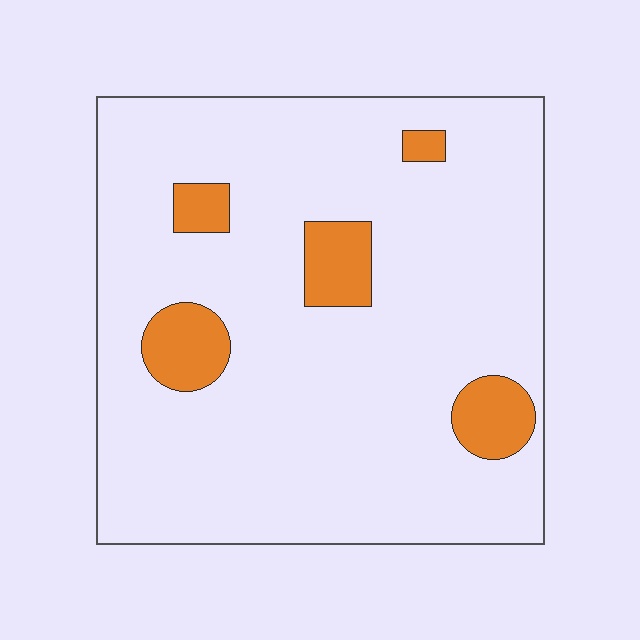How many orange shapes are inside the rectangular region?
5.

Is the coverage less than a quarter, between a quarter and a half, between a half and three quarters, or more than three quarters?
Less than a quarter.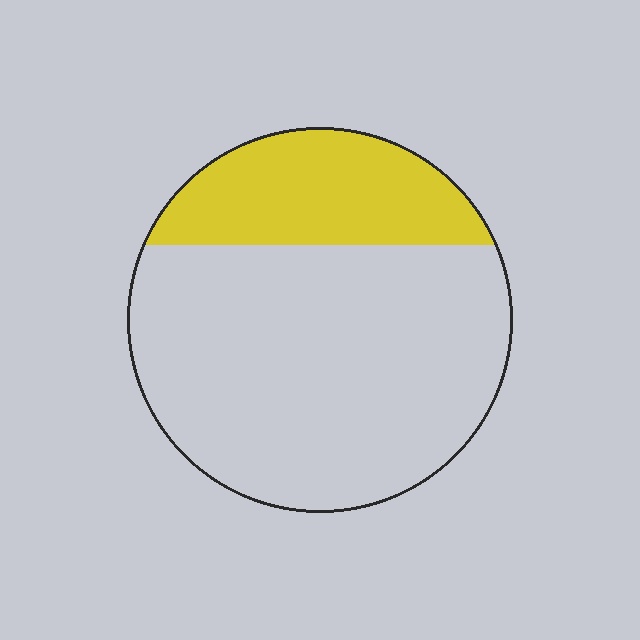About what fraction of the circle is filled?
About one quarter (1/4).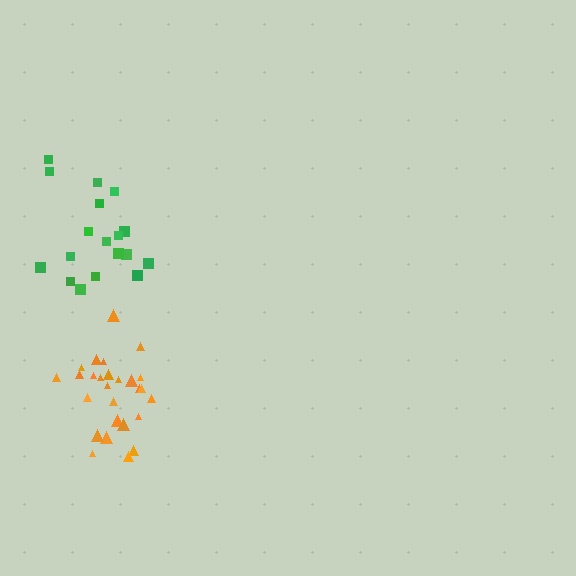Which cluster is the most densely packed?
Orange.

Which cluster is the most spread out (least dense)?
Green.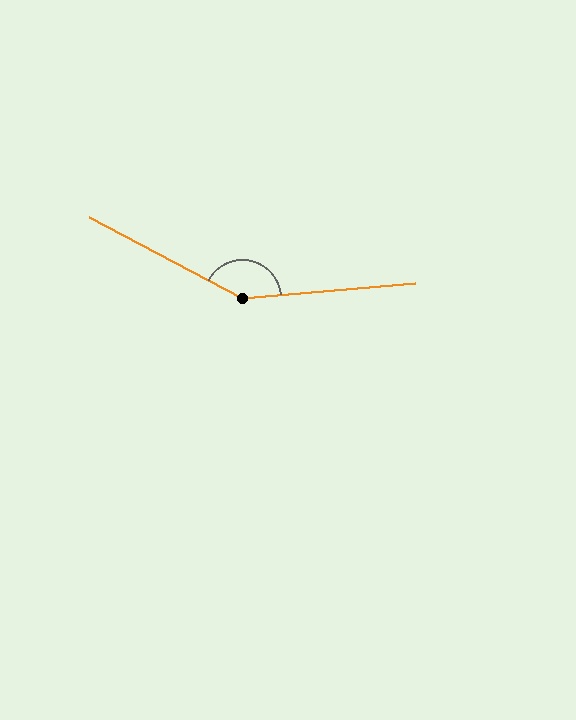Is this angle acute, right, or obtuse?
It is obtuse.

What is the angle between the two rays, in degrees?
Approximately 147 degrees.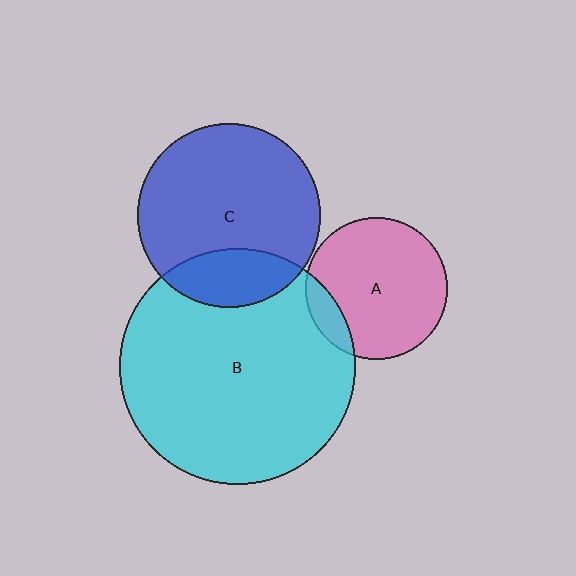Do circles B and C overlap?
Yes.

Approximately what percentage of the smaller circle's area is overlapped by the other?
Approximately 20%.